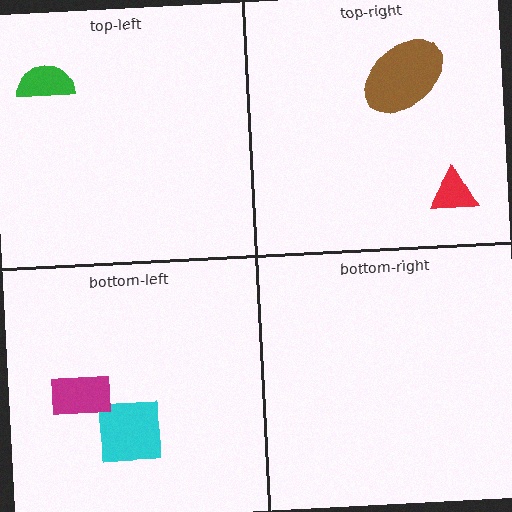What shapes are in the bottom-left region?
The cyan square, the magenta rectangle.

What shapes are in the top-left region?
The green semicircle.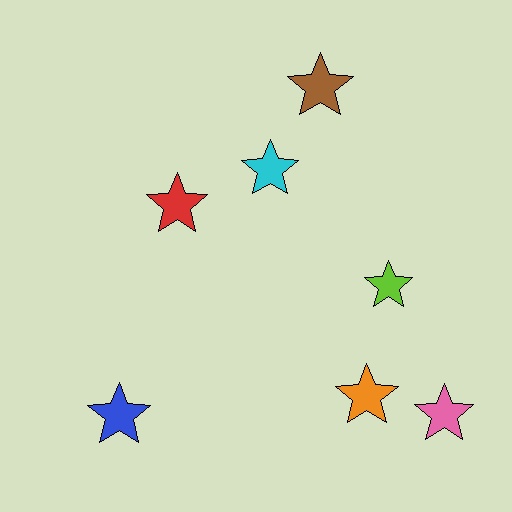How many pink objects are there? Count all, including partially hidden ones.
There is 1 pink object.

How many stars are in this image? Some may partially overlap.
There are 7 stars.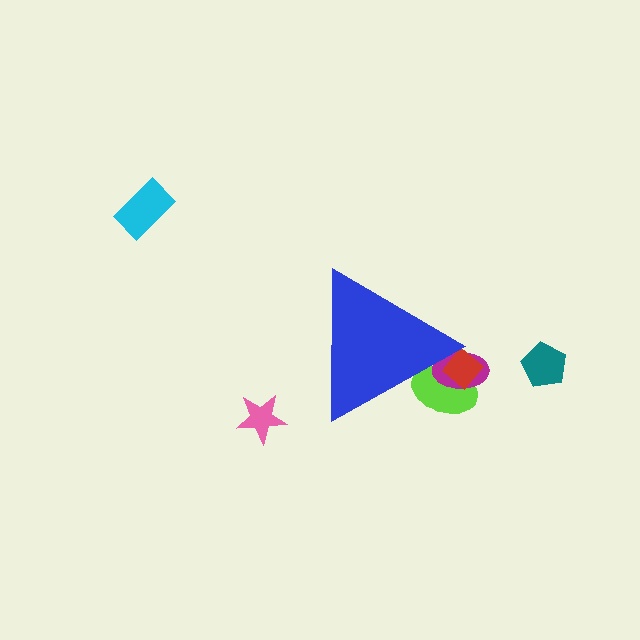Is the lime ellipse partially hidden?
Yes, the lime ellipse is partially hidden behind the blue triangle.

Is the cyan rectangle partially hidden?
No, the cyan rectangle is fully visible.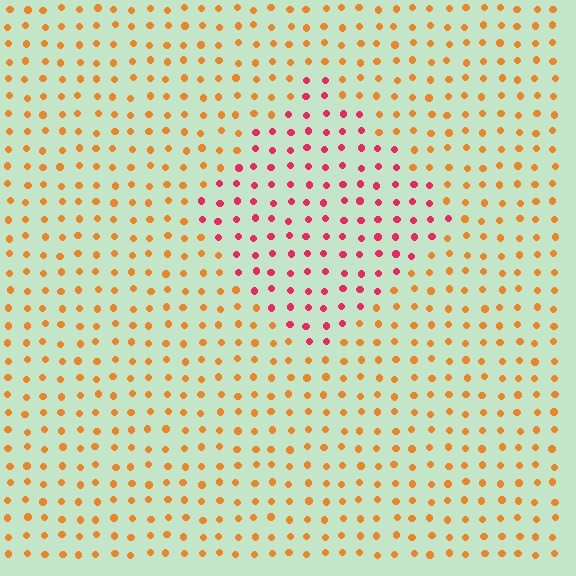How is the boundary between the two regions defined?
The boundary is defined purely by a slight shift in hue (about 47 degrees). Spacing, size, and orientation are identical on both sides.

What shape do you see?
I see a diamond.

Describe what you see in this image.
The image is filled with small orange elements in a uniform arrangement. A diamond-shaped region is visible where the elements are tinted to a slightly different hue, forming a subtle color boundary.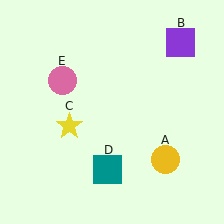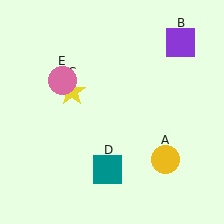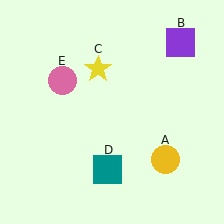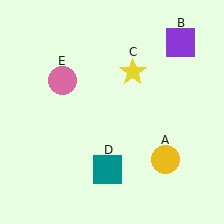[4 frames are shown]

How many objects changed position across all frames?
1 object changed position: yellow star (object C).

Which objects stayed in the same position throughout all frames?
Yellow circle (object A) and purple square (object B) and teal square (object D) and pink circle (object E) remained stationary.